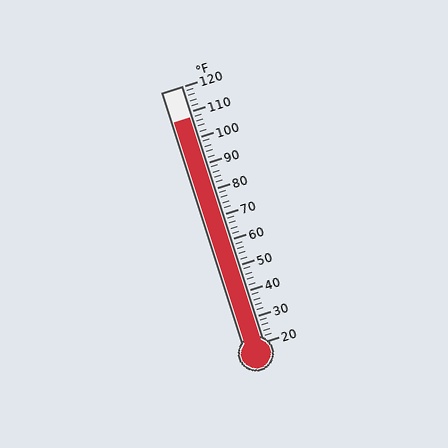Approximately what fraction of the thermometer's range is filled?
The thermometer is filled to approximately 90% of its range.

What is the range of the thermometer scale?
The thermometer scale ranges from 20°F to 120°F.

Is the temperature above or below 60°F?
The temperature is above 60°F.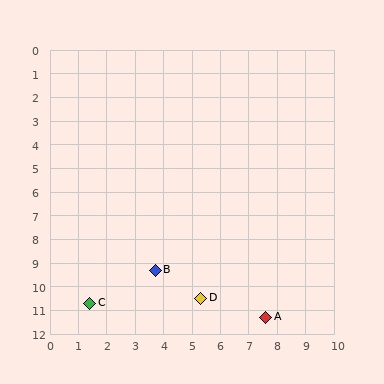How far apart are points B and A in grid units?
Points B and A are about 4.4 grid units apart.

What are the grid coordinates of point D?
Point D is at approximately (5.3, 10.5).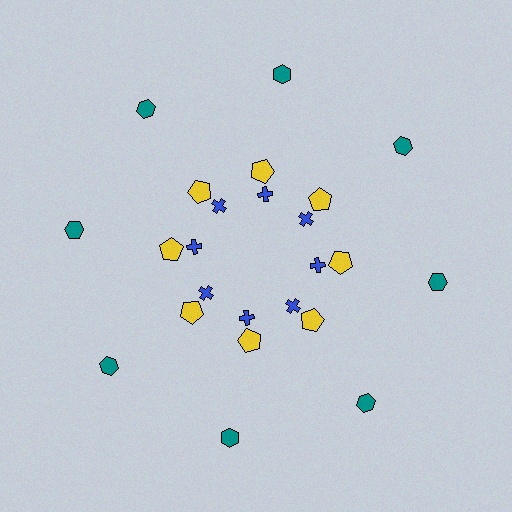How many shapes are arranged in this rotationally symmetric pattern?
There are 24 shapes, arranged in 8 groups of 3.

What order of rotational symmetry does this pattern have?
This pattern has 8-fold rotational symmetry.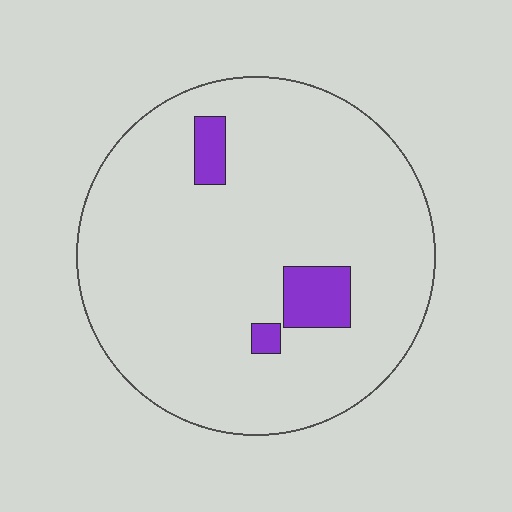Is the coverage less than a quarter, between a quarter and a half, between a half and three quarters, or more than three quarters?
Less than a quarter.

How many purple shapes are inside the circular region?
3.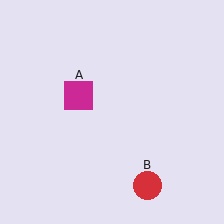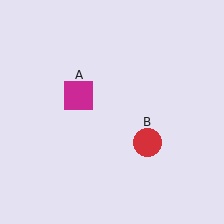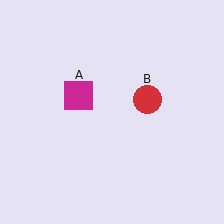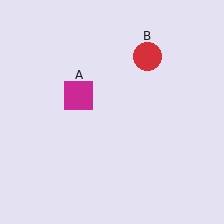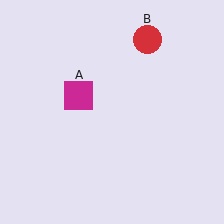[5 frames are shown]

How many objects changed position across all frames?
1 object changed position: red circle (object B).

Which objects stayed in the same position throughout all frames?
Magenta square (object A) remained stationary.